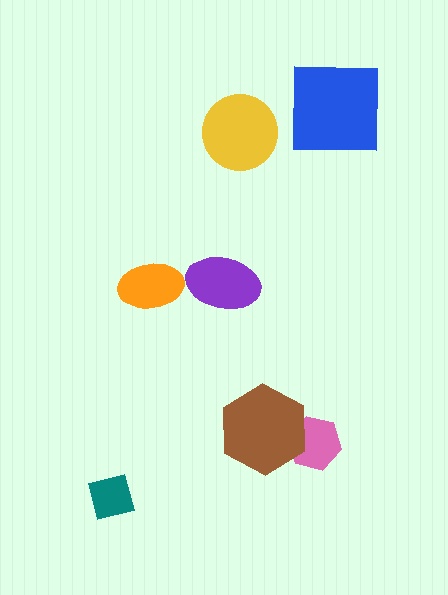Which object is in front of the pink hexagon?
The brown hexagon is in front of the pink hexagon.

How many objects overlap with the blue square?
0 objects overlap with the blue square.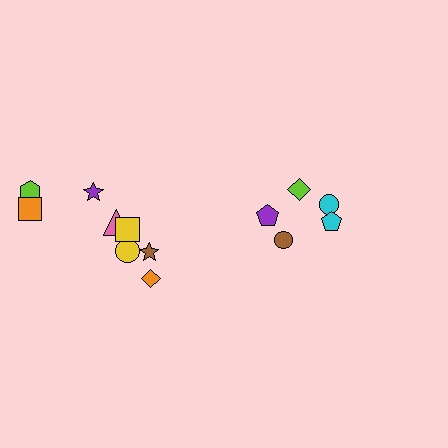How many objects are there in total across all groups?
There are 13 objects.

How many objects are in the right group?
There are 5 objects.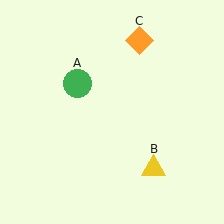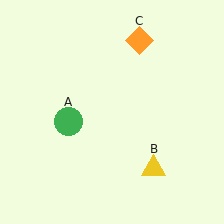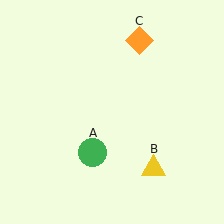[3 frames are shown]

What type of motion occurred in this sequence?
The green circle (object A) rotated counterclockwise around the center of the scene.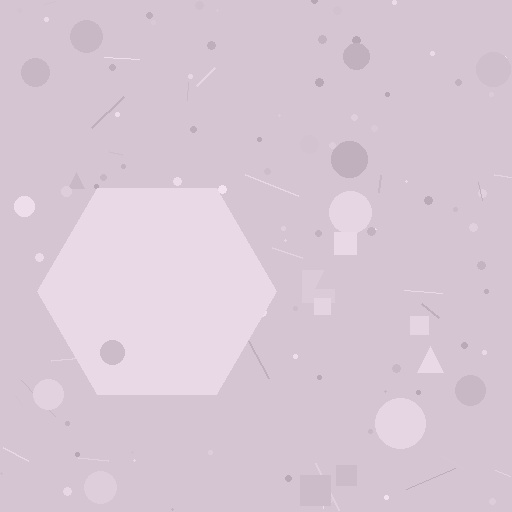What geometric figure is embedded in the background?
A hexagon is embedded in the background.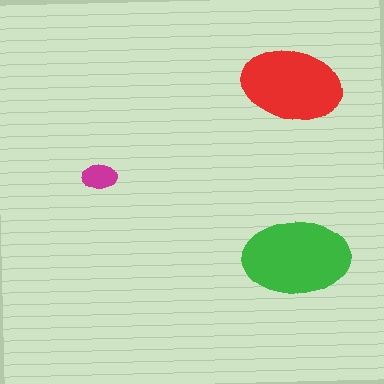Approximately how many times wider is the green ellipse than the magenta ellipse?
About 3 times wider.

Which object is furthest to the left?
The magenta ellipse is leftmost.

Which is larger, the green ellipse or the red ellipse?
The green one.